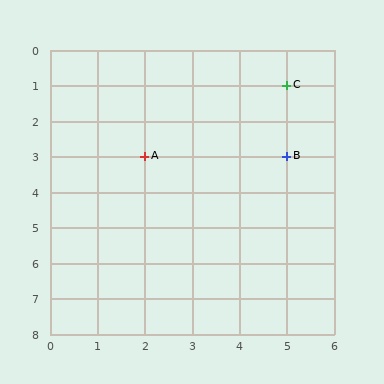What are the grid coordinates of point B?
Point B is at grid coordinates (5, 3).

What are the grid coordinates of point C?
Point C is at grid coordinates (5, 1).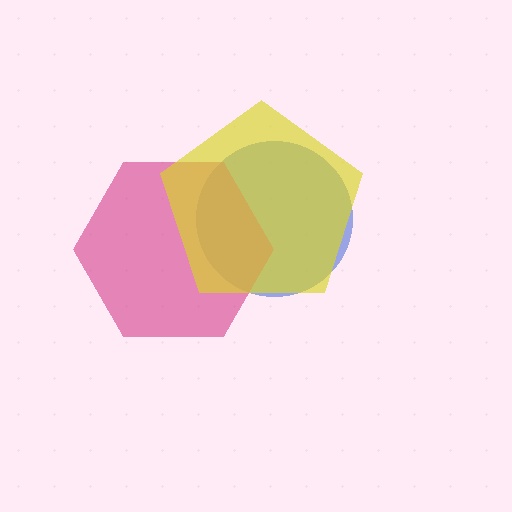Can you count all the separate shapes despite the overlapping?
Yes, there are 3 separate shapes.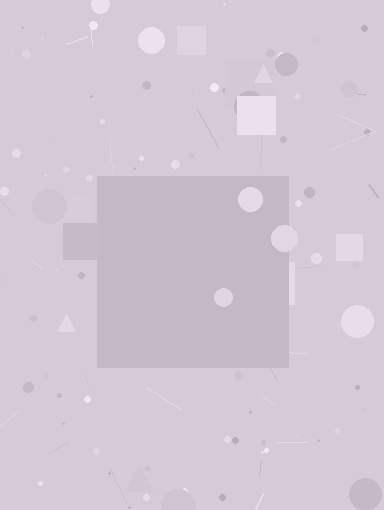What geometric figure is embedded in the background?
A square is embedded in the background.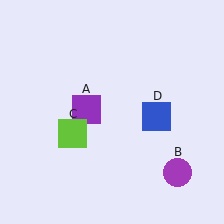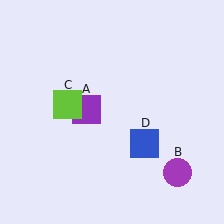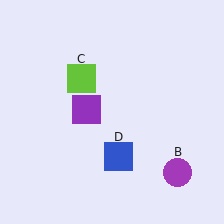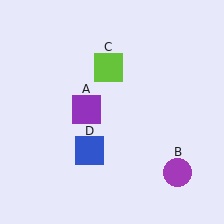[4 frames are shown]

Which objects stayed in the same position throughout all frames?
Purple square (object A) and purple circle (object B) remained stationary.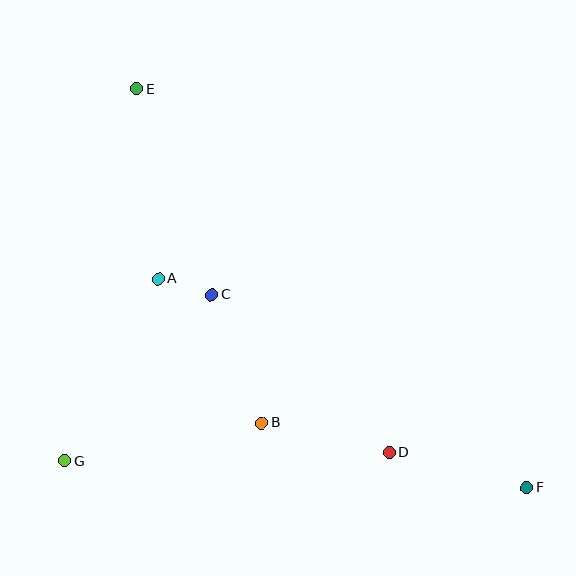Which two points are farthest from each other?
Points E and F are farthest from each other.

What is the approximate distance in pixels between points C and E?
The distance between C and E is approximately 220 pixels.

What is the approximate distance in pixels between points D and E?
The distance between D and E is approximately 443 pixels.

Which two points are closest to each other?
Points A and C are closest to each other.